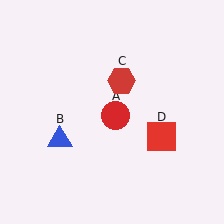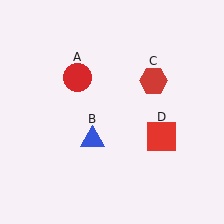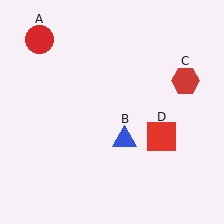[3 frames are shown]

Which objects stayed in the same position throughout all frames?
Red square (object D) remained stationary.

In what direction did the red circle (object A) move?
The red circle (object A) moved up and to the left.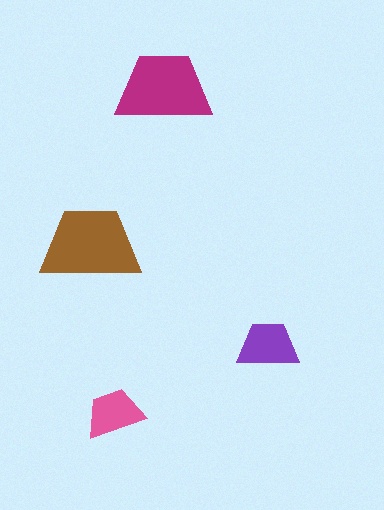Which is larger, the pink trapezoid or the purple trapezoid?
The purple one.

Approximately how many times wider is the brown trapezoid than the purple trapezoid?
About 1.5 times wider.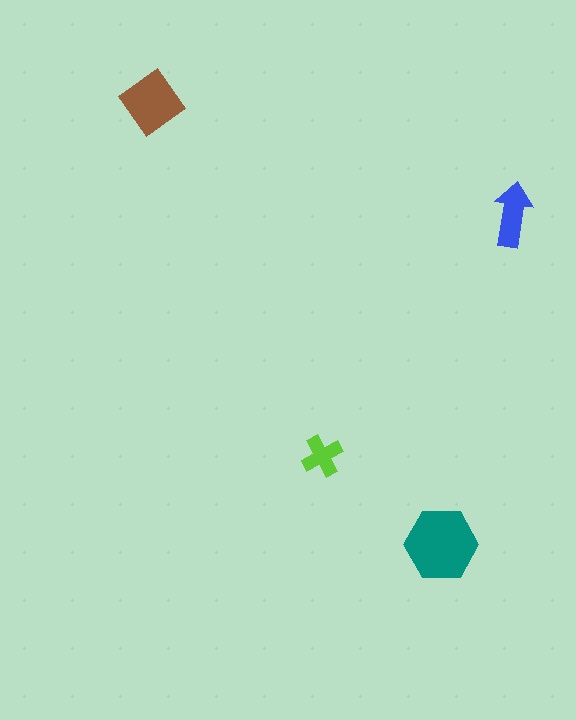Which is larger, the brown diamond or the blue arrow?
The brown diamond.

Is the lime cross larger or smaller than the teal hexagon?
Smaller.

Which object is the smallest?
The lime cross.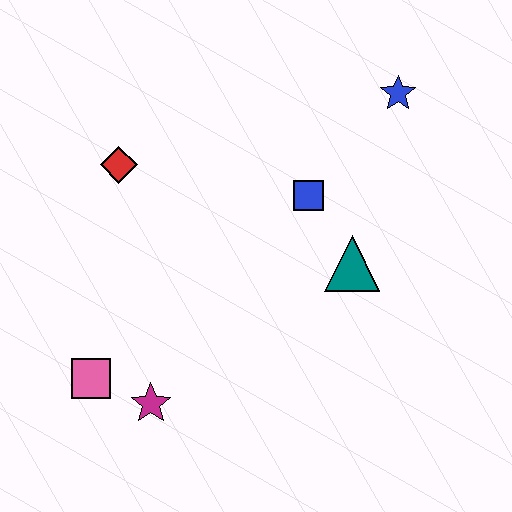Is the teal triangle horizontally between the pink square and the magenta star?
No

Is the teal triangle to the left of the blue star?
Yes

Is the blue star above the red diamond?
Yes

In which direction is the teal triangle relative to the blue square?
The teal triangle is below the blue square.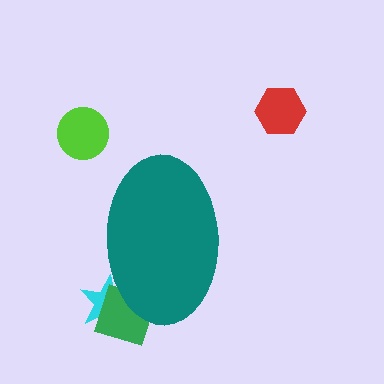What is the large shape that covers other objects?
A teal ellipse.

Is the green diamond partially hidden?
Yes, the green diamond is partially hidden behind the teal ellipse.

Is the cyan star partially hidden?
Yes, the cyan star is partially hidden behind the teal ellipse.